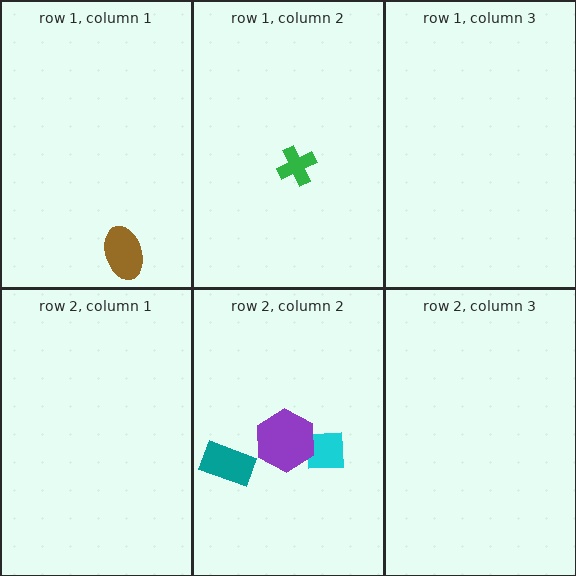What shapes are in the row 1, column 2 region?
The green cross.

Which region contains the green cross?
The row 1, column 2 region.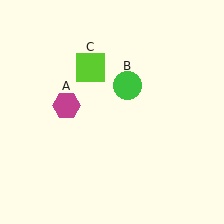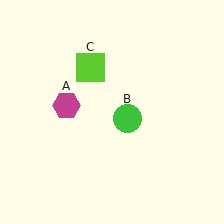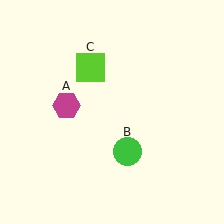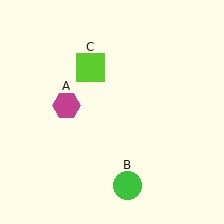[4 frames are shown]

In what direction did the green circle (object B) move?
The green circle (object B) moved down.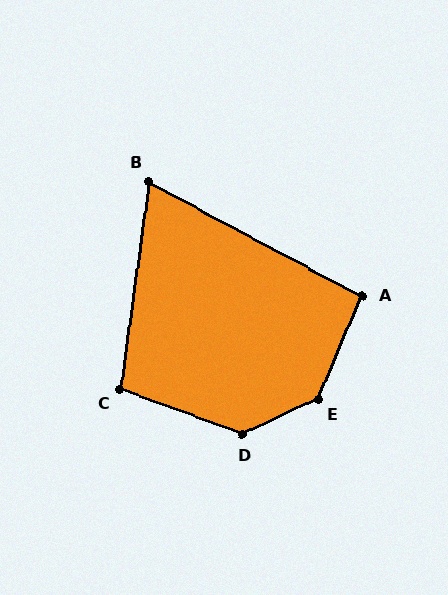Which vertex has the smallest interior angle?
B, at approximately 70 degrees.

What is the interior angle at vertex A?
Approximately 95 degrees (approximately right).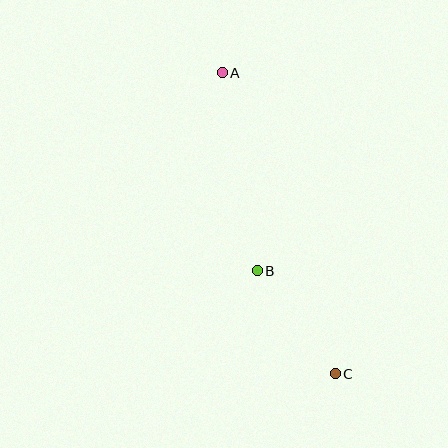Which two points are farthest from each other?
Points A and C are farthest from each other.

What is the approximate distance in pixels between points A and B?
The distance between A and B is approximately 201 pixels.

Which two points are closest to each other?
Points B and C are closest to each other.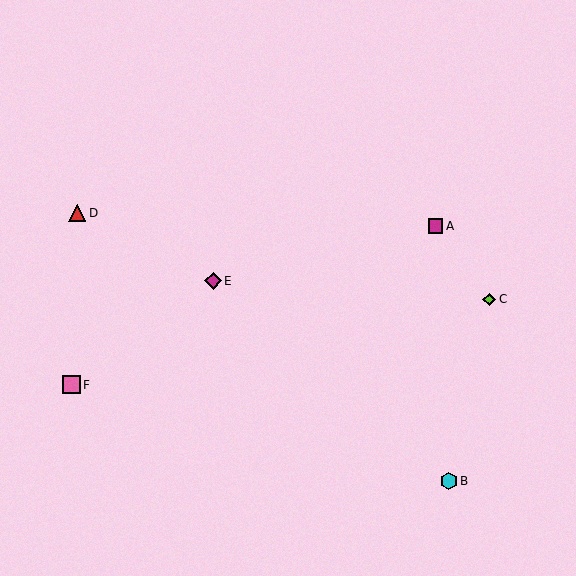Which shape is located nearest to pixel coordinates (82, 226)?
The red triangle (labeled D) at (77, 213) is nearest to that location.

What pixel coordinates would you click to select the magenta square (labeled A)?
Click at (435, 226) to select the magenta square A.